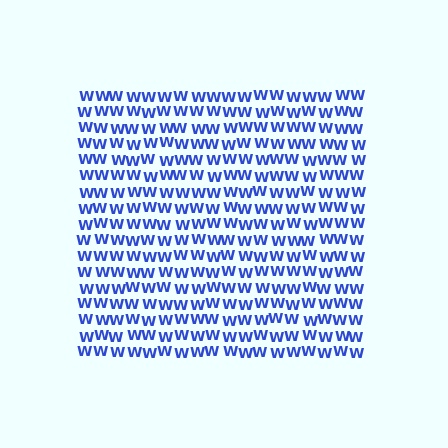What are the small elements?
The small elements are letter W's.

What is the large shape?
The large shape is a square.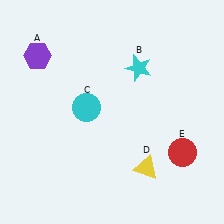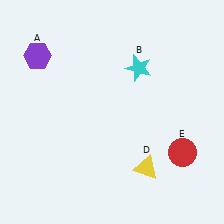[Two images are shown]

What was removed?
The cyan circle (C) was removed in Image 2.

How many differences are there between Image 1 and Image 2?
There is 1 difference between the two images.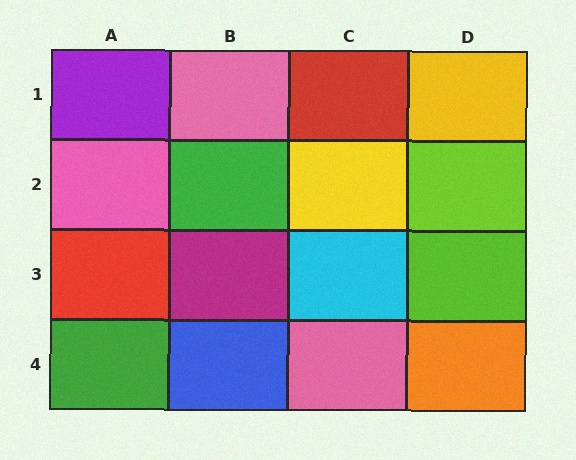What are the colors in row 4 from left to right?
Green, blue, pink, orange.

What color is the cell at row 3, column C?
Cyan.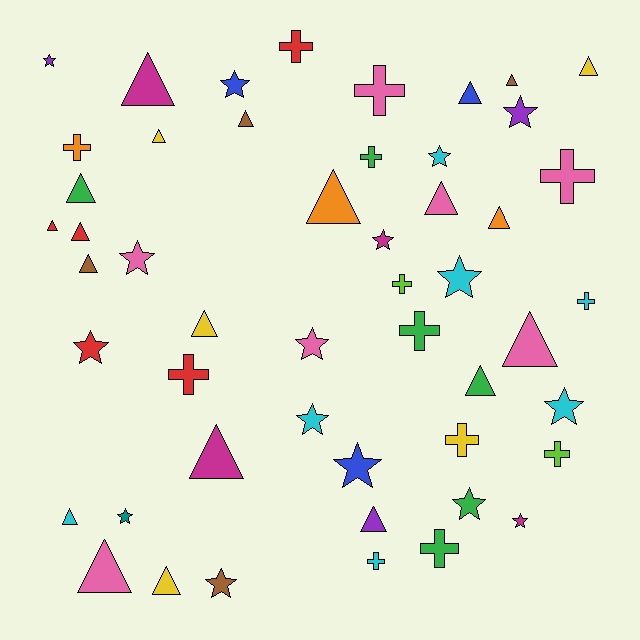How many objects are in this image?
There are 50 objects.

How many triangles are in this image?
There are 21 triangles.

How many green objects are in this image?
There are 6 green objects.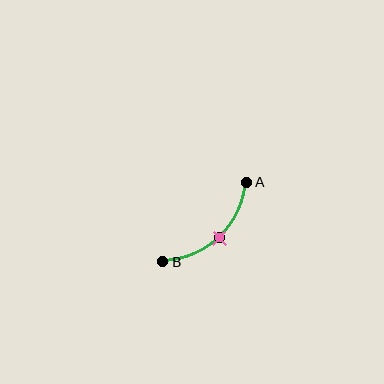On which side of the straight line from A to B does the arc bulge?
The arc bulges below and to the right of the straight line connecting A and B.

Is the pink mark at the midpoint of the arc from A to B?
Yes. The pink mark lies on the arc at equal arc-length from both A and B — it is the arc midpoint.